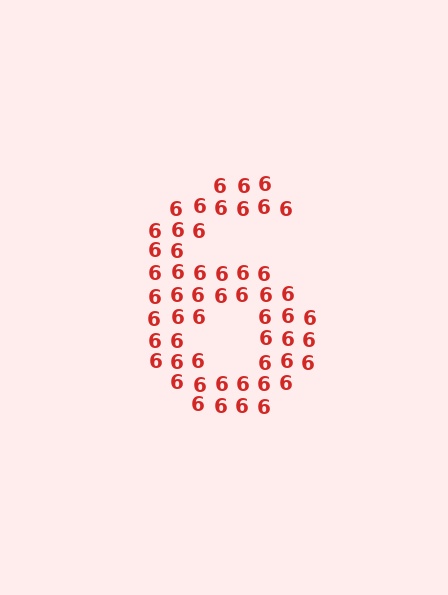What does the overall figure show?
The overall figure shows the digit 6.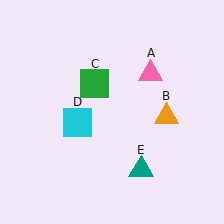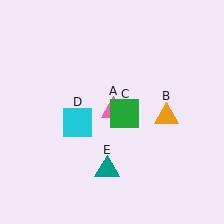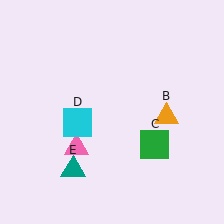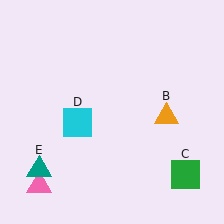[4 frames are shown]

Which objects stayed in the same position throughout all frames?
Orange triangle (object B) and cyan square (object D) remained stationary.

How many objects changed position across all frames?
3 objects changed position: pink triangle (object A), green square (object C), teal triangle (object E).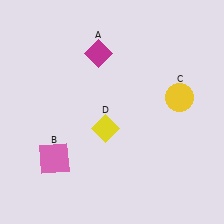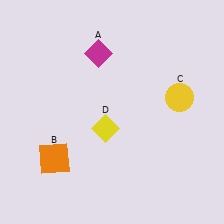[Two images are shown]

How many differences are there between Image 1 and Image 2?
There is 1 difference between the two images.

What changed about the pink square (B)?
In Image 1, B is pink. In Image 2, it changed to orange.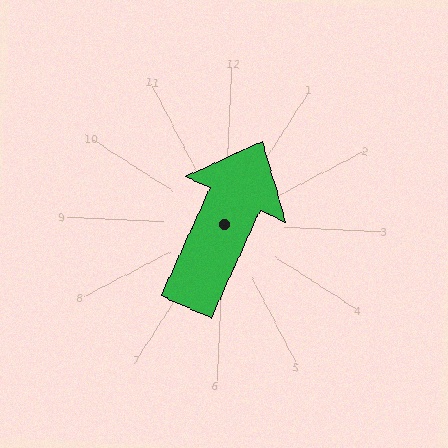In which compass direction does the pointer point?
North.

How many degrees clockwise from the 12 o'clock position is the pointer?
Approximately 22 degrees.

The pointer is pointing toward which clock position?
Roughly 1 o'clock.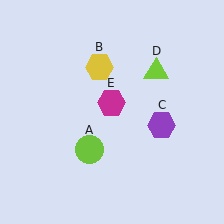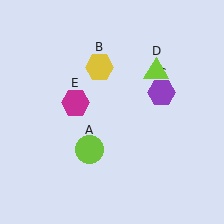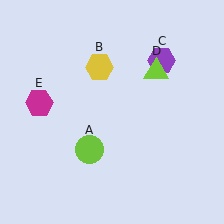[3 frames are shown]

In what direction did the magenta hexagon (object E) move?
The magenta hexagon (object E) moved left.